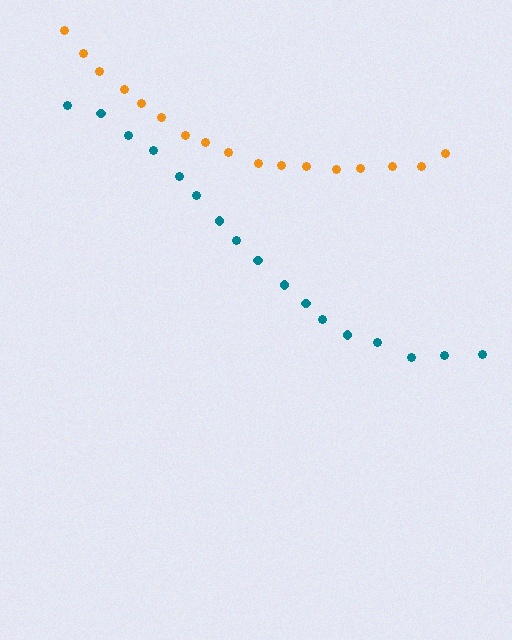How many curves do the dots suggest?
There are 2 distinct paths.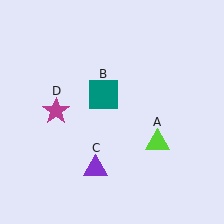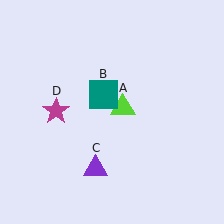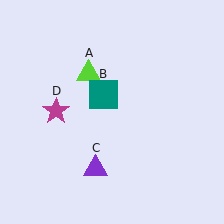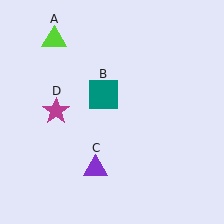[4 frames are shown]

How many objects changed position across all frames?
1 object changed position: lime triangle (object A).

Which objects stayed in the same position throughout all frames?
Teal square (object B) and purple triangle (object C) and magenta star (object D) remained stationary.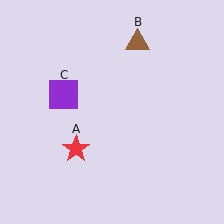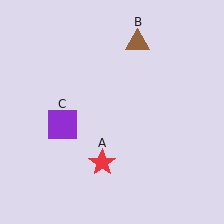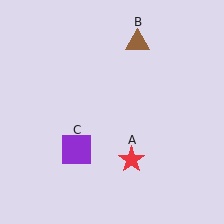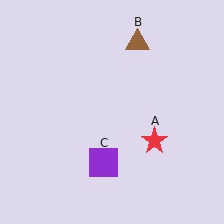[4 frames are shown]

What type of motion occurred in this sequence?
The red star (object A), purple square (object C) rotated counterclockwise around the center of the scene.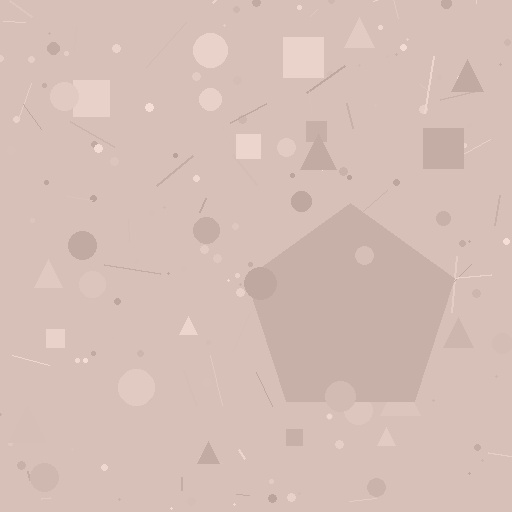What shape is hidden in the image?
A pentagon is hidden in the image.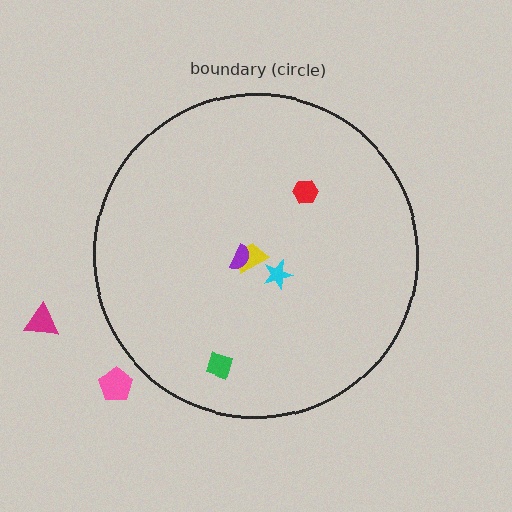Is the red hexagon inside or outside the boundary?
Inside.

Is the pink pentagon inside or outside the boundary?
Outside.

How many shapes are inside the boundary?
5 inside, 2 outside.